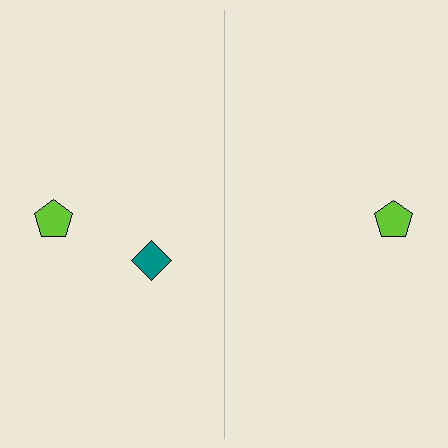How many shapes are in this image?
There are 3 shapes in this image.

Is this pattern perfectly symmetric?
No, the pattern is not perfectly symmetric. A teal diamond is missing from the right side.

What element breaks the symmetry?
A teal diamond is missing from the right side.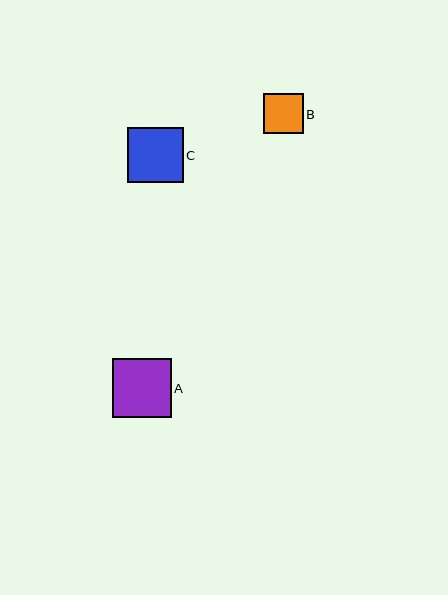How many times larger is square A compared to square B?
Square A is approximately 1.5 times the size of square B.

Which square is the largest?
Square A is the largest with a size of approximately 59 pixels.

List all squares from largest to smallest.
From largest to smallest: A, C, B.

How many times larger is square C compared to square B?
Square C is approximately 1.4 times the size of square B.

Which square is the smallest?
Square B is the smallest with a size of approximately 40 pixels.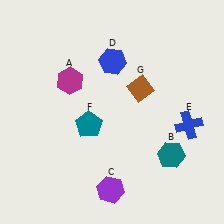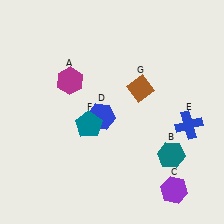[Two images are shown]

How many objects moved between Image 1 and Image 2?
2 objects moved between the two images.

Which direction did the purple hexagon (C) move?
The purple hexagon (C) moved right.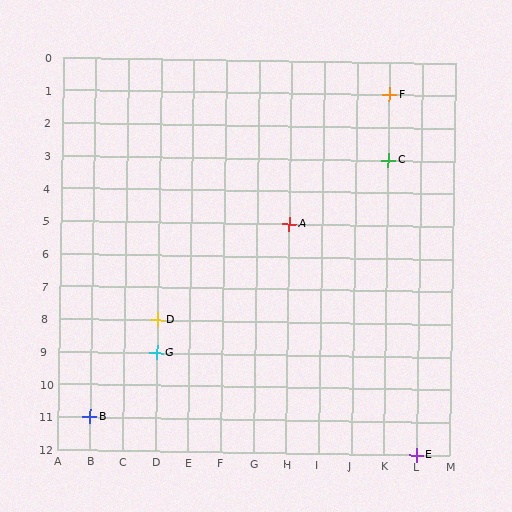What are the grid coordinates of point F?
Point F is at grid coordinates (K, 1).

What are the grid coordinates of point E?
Point E is at grid coordinates (L, 12).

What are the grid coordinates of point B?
Point B is at grid coordinates (B, 11).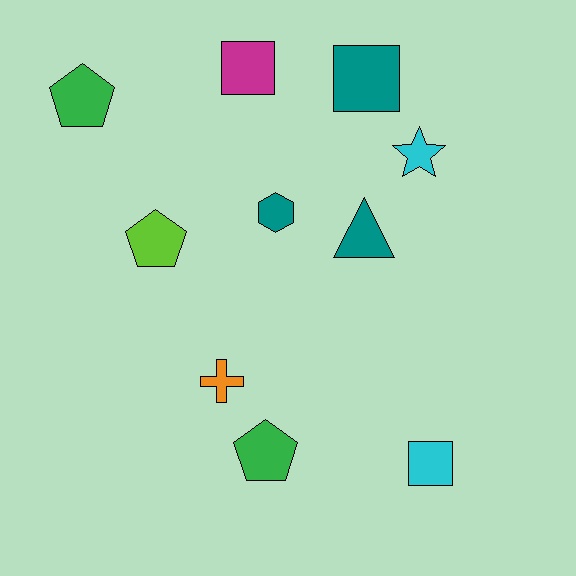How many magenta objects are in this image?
There is 1 magenta object.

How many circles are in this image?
There are no circles.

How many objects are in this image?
There are 10 objects.